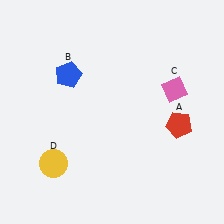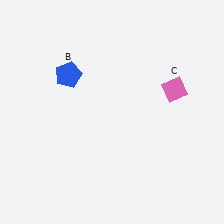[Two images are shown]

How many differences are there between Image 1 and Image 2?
There are 2 differences between the two images.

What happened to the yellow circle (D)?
The yellow circle (D) was removed in Image 2. It was in the bottom-left area of Image 1.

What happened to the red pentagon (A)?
The red pentagon (A) was removed in Image 2. It was in the bottom-right area of Image 1.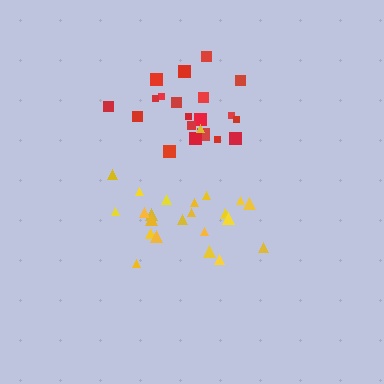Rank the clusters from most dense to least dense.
red, yellow.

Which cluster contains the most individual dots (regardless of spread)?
Yellow (23).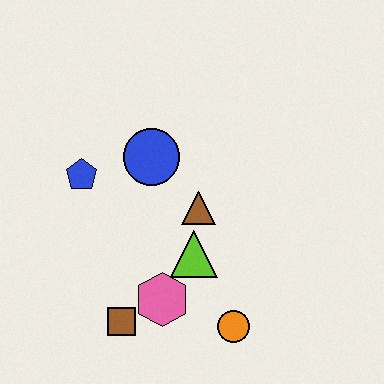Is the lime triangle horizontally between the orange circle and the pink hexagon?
Yes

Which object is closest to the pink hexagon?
The brown square is closest to the pink hexagon.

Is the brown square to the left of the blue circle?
Yes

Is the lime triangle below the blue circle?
Yes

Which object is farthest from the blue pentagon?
The orange circle is farthest from the blue pentagon.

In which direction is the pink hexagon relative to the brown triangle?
The pink hexagon is below the brown triangle.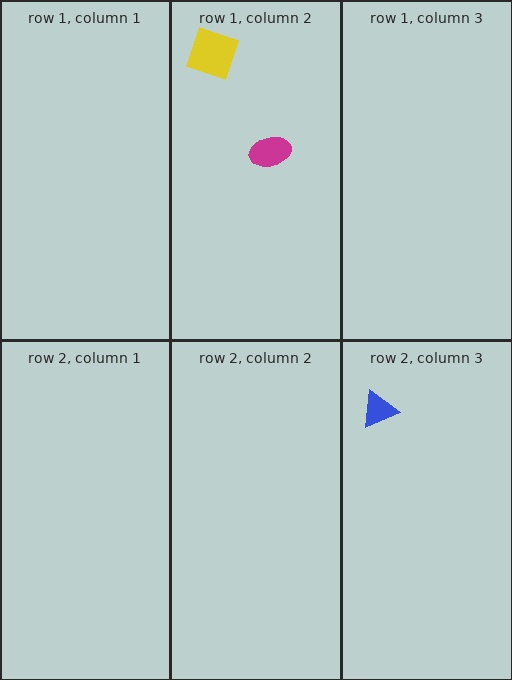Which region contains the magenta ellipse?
The row 1, column 2 region.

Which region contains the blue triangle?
The row 2, column 3 region.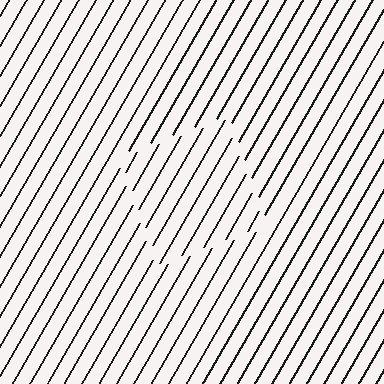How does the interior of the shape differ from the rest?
The interior of the shape contains the same grating, shifted by half a period — the contour is defined by the phase discontinuity where line-ends from the inner and outer gratings abut.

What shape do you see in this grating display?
An illusory square. The interior of the shape contains the same grating, shifted by half a period — the contour is defined by the phase discontinuity where line-ends from the inner and outer gratings abut.